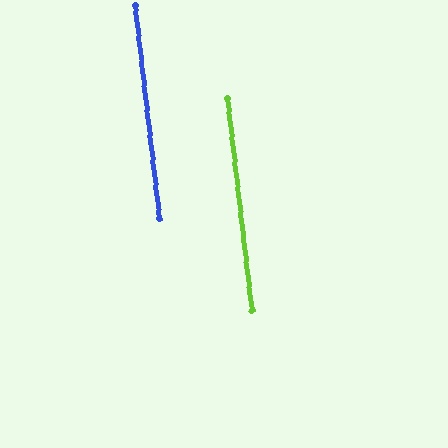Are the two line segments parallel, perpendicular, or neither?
Parallel — their directions differ by only 0.3°.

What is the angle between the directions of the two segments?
Approximately 0 degrees.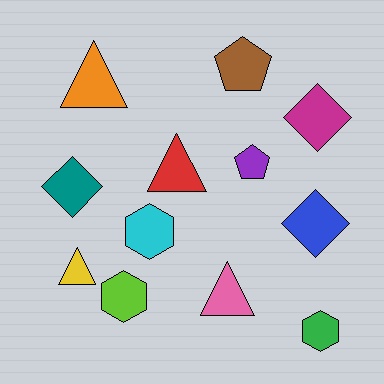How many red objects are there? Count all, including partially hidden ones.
There is 1 red object.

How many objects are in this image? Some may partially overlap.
There are 12 objects.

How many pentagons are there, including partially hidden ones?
There are 2 pentagons.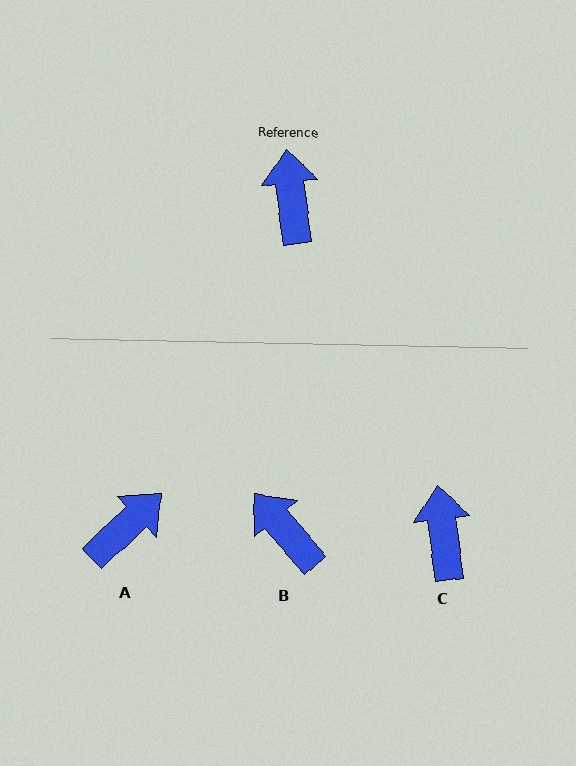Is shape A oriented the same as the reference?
No, it is off by about 55 degrees.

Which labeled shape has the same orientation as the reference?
C.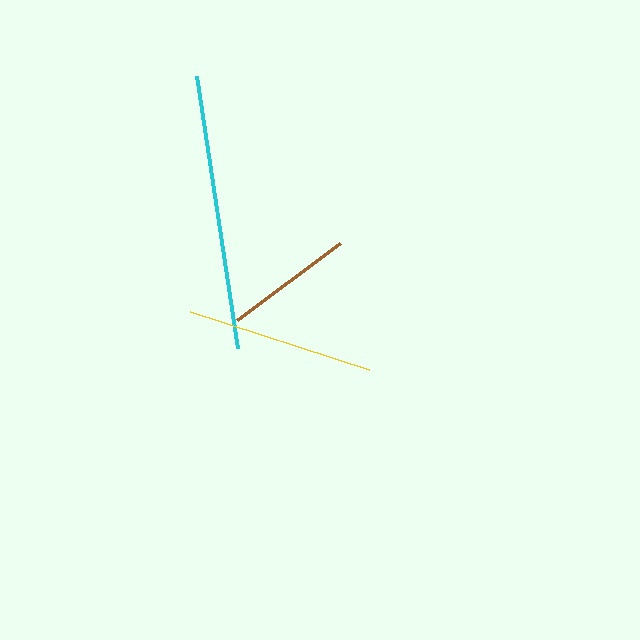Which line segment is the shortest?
The brown line is the shortest at approximately 128 pixels.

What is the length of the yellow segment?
The yellow segment is approximately 189 pixels long.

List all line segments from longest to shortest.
From longest to shortest: cyan, yellow, brown.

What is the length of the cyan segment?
The cyan segment is approximately 275 pixels long.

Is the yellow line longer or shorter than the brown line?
The yellow line is longer than the brown line.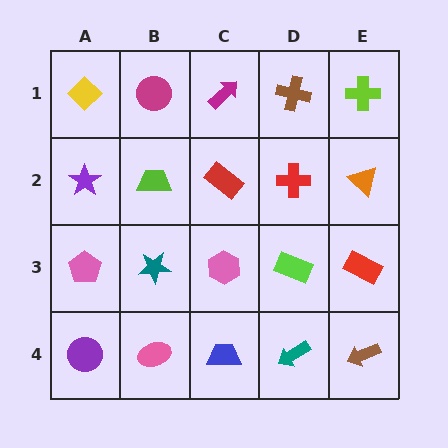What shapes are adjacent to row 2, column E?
A lime cross (row 1, column E), a red rectangle (row 3, column E), a red cross (row 2, column D).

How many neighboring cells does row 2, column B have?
4.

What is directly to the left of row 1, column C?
A magenta circle.